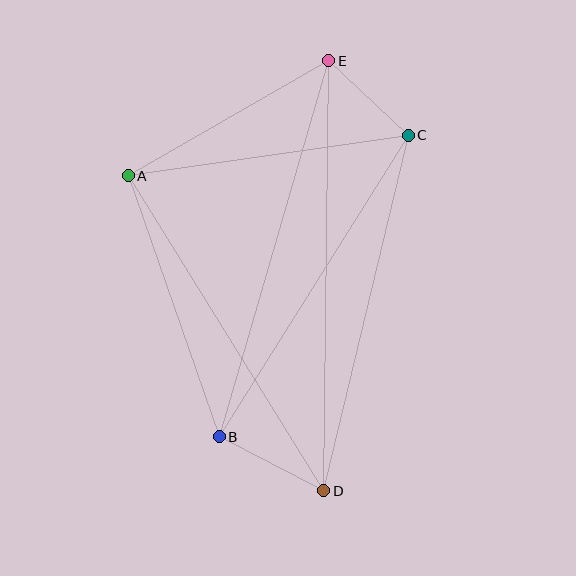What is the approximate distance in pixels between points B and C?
The distance between B and C is approximately 356 pixels.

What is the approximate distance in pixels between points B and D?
The distance between B and D is approximately 118 pixels.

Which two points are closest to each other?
Points C and E are closest to each other.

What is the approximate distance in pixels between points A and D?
The distance between A and D is approximately 371 pixels.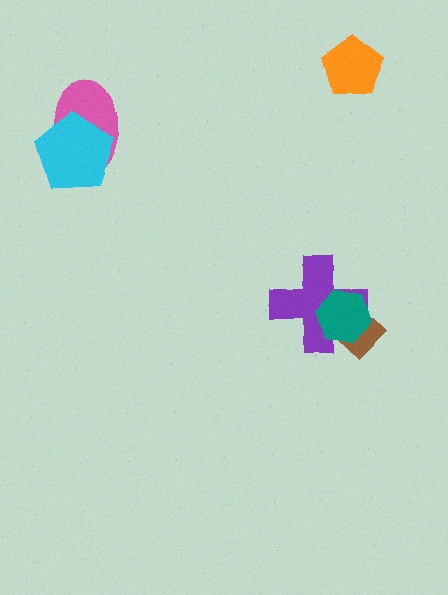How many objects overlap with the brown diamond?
2 objects overlap with the brown diamond.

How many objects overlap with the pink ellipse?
1 object overlaps with the pink ellipse.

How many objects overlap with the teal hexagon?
2 objects overlap with the teal hexagon.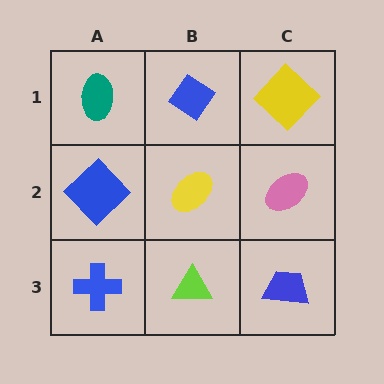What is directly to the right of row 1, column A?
A blue diamond.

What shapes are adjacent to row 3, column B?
A yellow ellipse (row 2, column B), a blue cross (row 3, column A), a blue trapezoid (row 3, column C).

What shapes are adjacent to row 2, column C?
A yellow diamond (row 1, column C), a blue trapezoid (row 3, column C), a yellow ellipse (row 2, column B).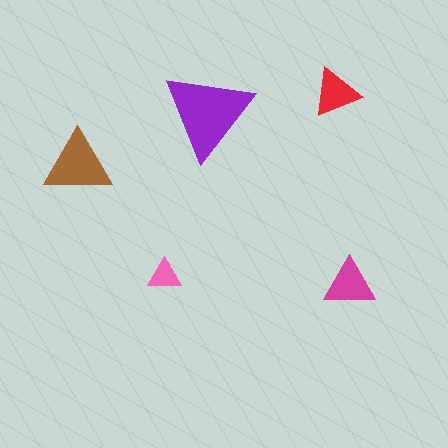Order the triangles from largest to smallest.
the purple one, the brown one, the magenta one, the red one, the pink one.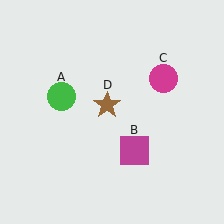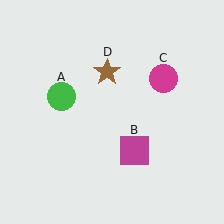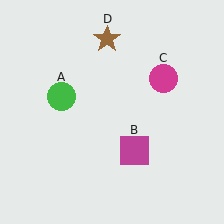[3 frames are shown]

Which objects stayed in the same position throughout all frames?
Green circle (object A) and magenta square (object B) and magenta circle (object C) remained stationary.